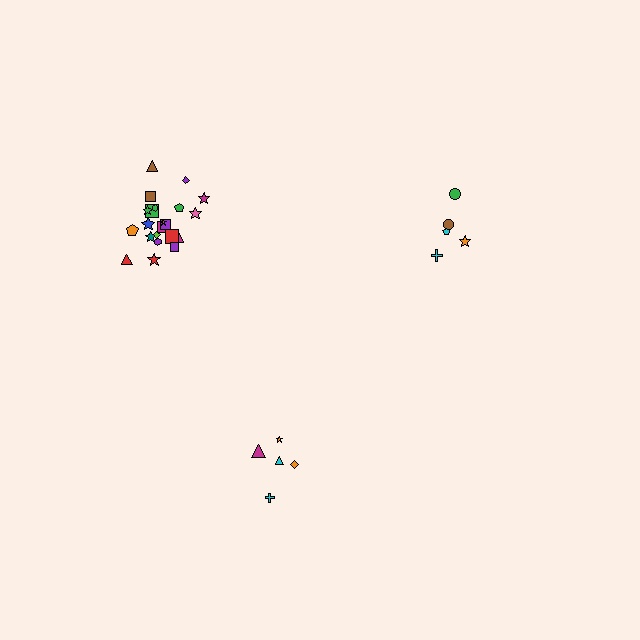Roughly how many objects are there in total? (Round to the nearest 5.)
Roughly 30 objects in total.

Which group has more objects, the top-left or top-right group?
The top-left group.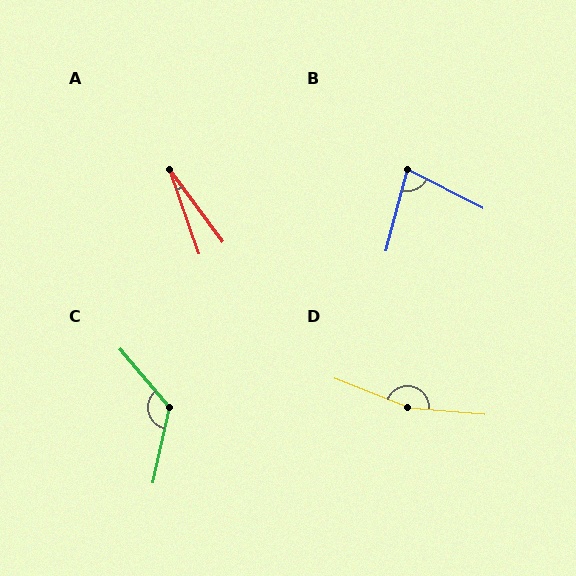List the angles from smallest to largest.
A (17°), B (78°), C (128°), D (164°).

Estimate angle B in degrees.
Approximately 78 degrees.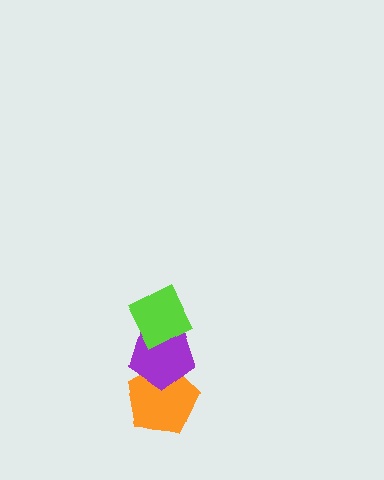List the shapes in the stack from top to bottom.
From top to bottom: the lime diamond, the purple pentagon, the orange pentagon.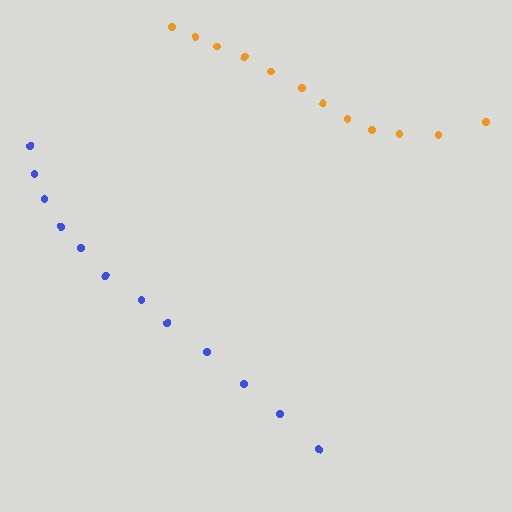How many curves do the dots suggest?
There are 2 distinct paths.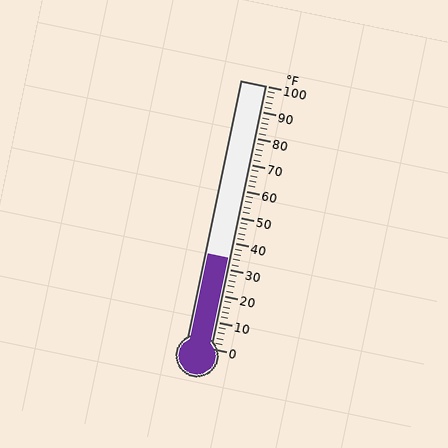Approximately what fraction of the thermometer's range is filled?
The thermometer is filled to approximately 35% of its range.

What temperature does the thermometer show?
The thermometer shows approximately 34°F.